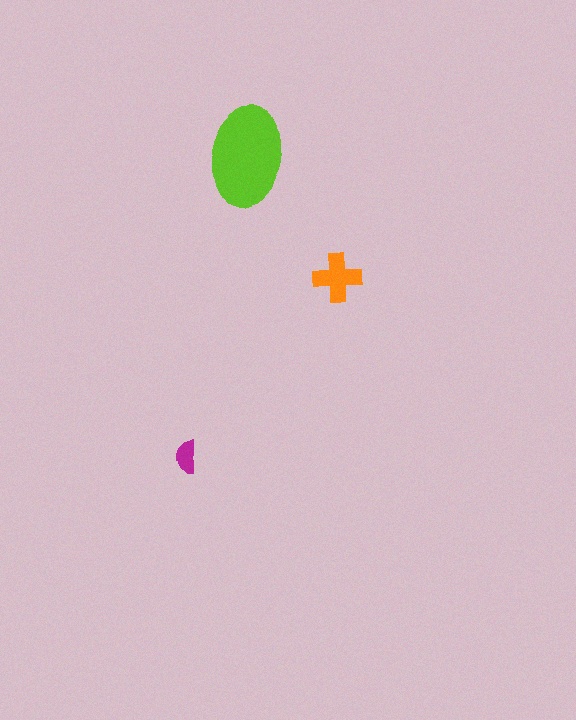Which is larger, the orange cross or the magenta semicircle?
The orange cross.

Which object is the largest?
The lime ellipse.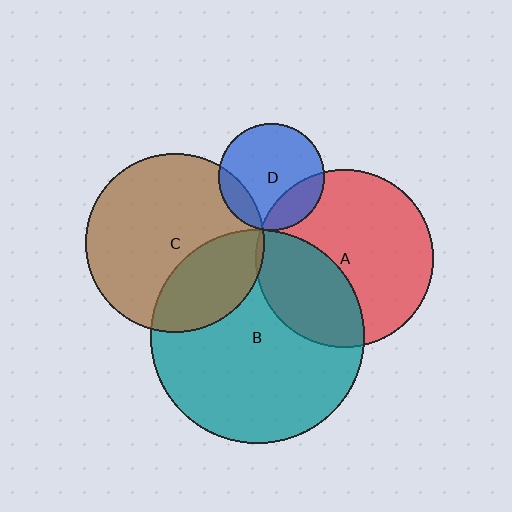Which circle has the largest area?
Circle B (teal).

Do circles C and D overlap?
Yes.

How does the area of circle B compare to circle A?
Approximately 1.5 times.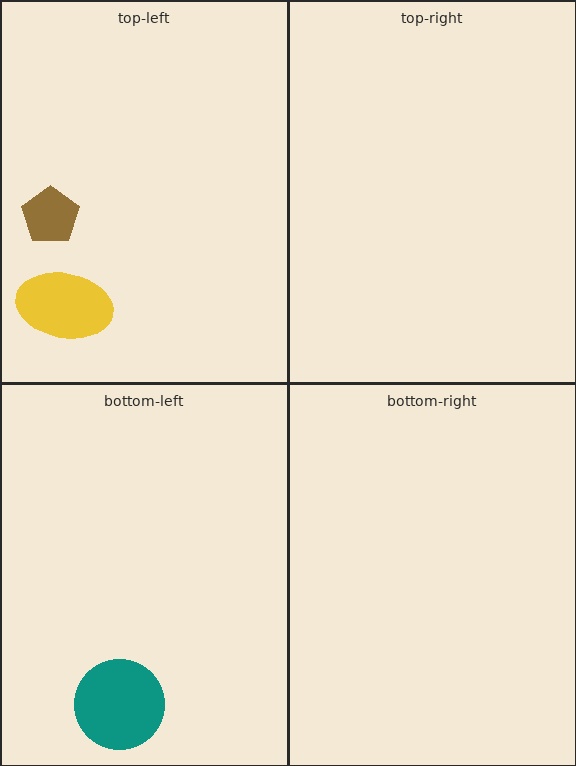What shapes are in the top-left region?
The brown pentagon, the yellow ellipse.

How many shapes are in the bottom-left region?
1.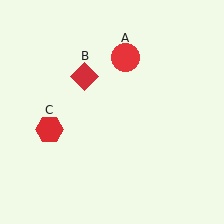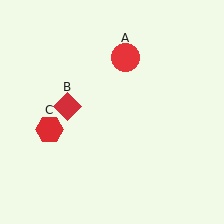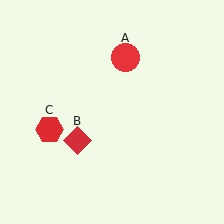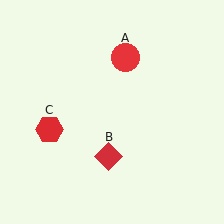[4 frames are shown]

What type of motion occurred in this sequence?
The red diamond (object B) rotated counterclockwise around the center of the scene.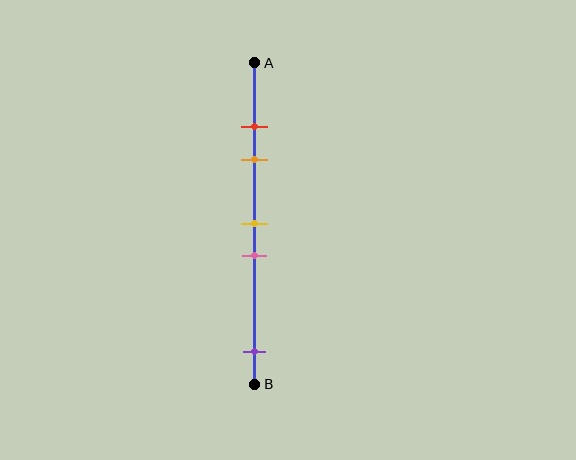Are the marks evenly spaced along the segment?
No, the marks are not evenly spaced.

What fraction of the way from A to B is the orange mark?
The orange mark is approximately 30% (0.3) of the way from A to B.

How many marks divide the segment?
There are 5 marks dividing the segment.